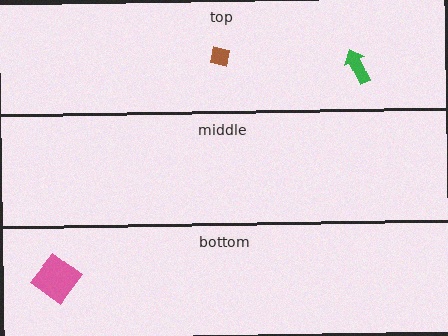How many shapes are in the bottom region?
1.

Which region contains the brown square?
The top region.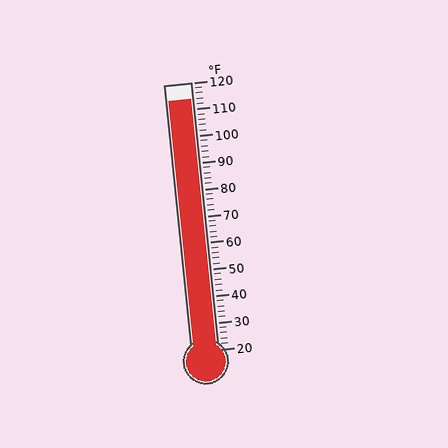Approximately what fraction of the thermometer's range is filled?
The thermometer is filled to approximately 95% of its range.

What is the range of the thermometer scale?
The thermometer scale ranges from 20°F to 120°F.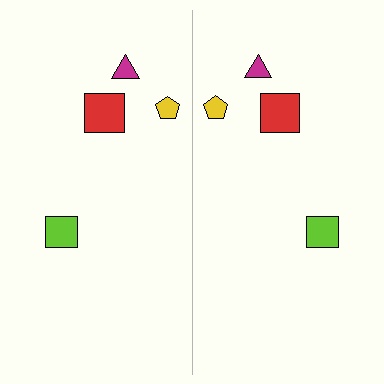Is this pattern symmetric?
Yes, this pattern has bilateral (reflection) symmetry.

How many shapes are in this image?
There are 8 shapes in this image.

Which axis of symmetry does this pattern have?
The pattern has a vertical axis of symmetry running through the center of the image.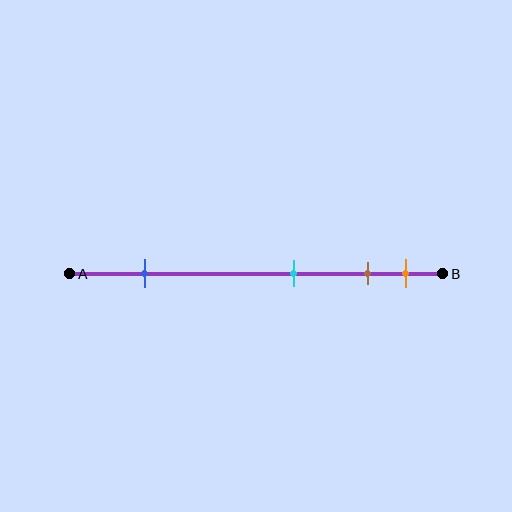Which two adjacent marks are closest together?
The brown and orange marks are the closest adjacent pair.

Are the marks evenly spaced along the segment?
No, the marks are not evenly spaced.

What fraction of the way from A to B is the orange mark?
The orange mark is approximately 90% (0.9) of the way from A to B.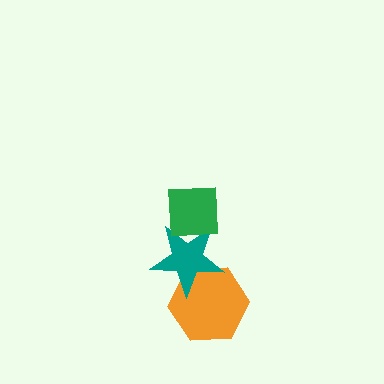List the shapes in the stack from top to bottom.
From top to bottom: the green square, the teal star, the orange hexagon.